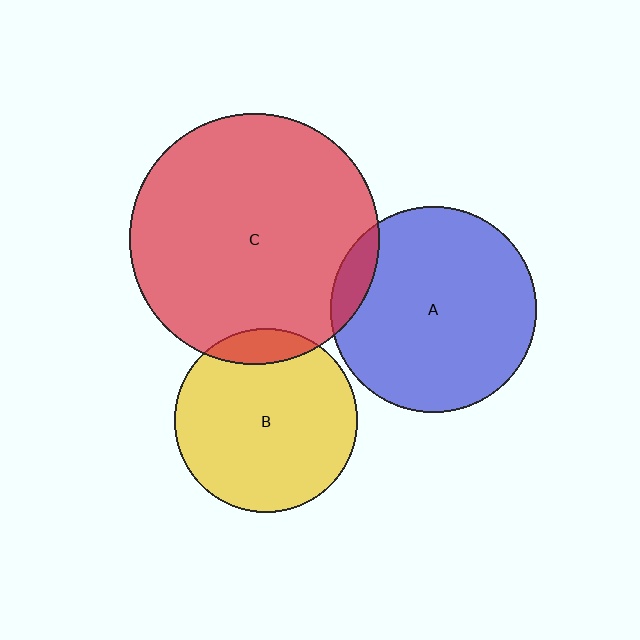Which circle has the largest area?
Circle C (red).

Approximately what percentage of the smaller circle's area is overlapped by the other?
Approximately 10%.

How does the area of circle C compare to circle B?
Approximately 1.9 times.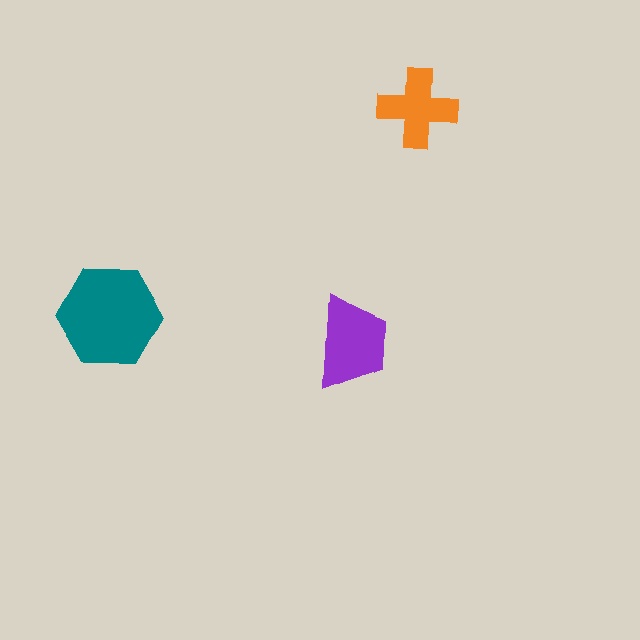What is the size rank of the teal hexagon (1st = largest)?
1st.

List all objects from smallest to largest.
The orange cross, the purple trapezoid, the teal hexagon.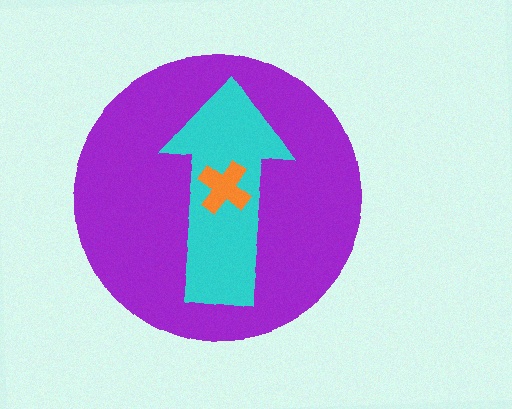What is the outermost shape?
The purple circle.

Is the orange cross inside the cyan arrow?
Yes.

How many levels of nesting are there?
3.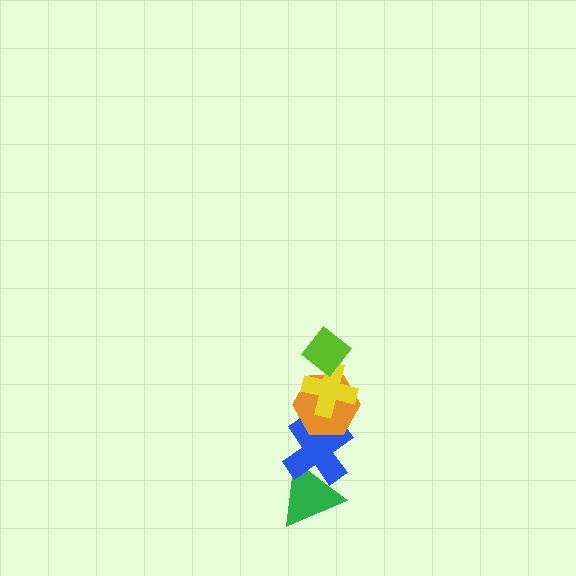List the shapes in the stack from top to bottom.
From top to bottom: the lime diamond, the yellow cross, the orange hexagon, the blue cross, the green triangle.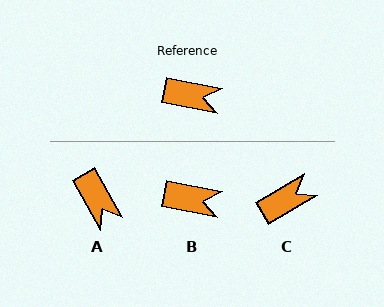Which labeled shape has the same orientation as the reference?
B.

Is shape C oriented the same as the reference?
No, it is off by about 42 degrees.